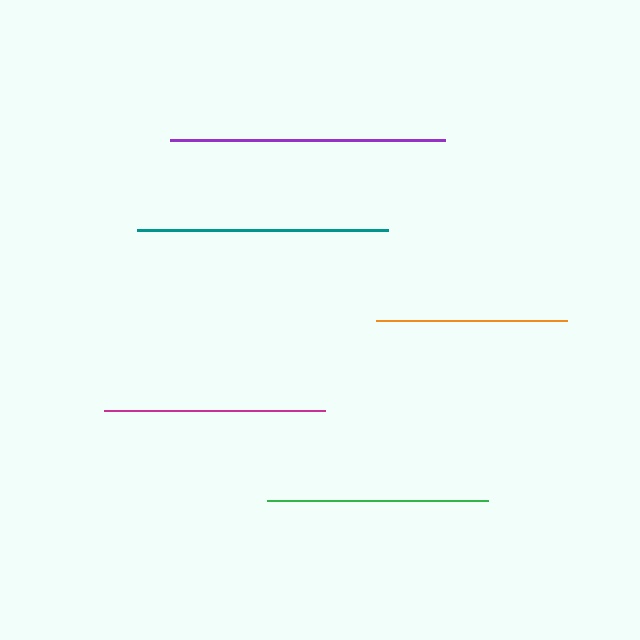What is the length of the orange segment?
The orange segment is approximately 191 pixels long.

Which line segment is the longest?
The purple line is the longest at approximately 275 pixels.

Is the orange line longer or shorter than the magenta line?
The magenta line is longer than the orange line.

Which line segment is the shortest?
The orange line is the shortest at approximately 191 pixels.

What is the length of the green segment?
The green segment is approximately 221 pixels long.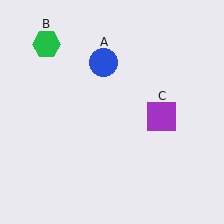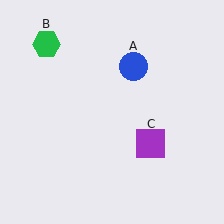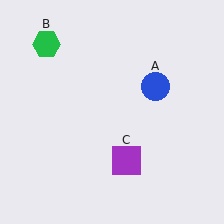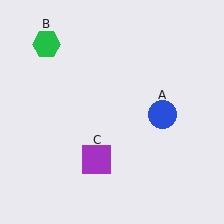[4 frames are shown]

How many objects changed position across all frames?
2 objects changed position: blue circle (object A), purple square (object C).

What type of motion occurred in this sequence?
The blue circle (object A), purple square (object C) rotated clockwise around the center of the scene.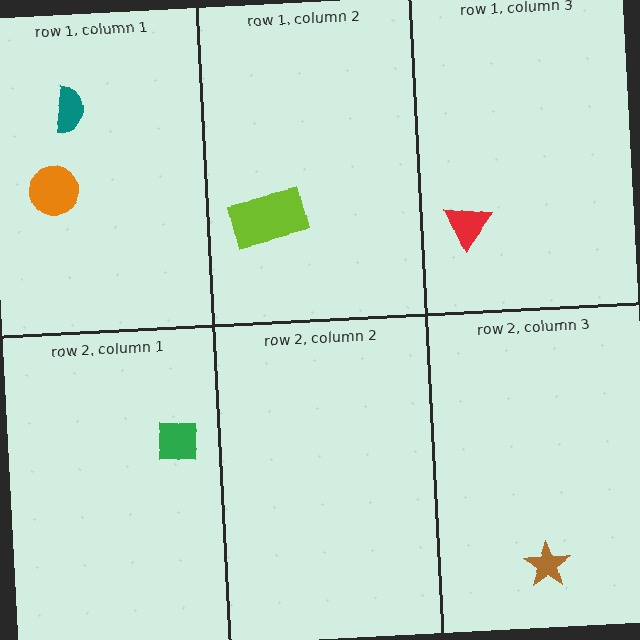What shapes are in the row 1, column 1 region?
The orange circle, the teal semicircle.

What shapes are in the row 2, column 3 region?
The brown star.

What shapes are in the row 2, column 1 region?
The green square.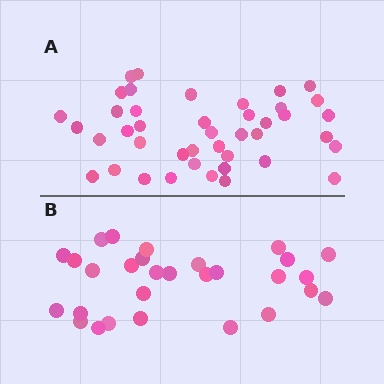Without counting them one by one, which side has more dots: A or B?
Region A (the top region) has more dots.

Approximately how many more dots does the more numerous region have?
Region A has approximately 15 more dots than region B.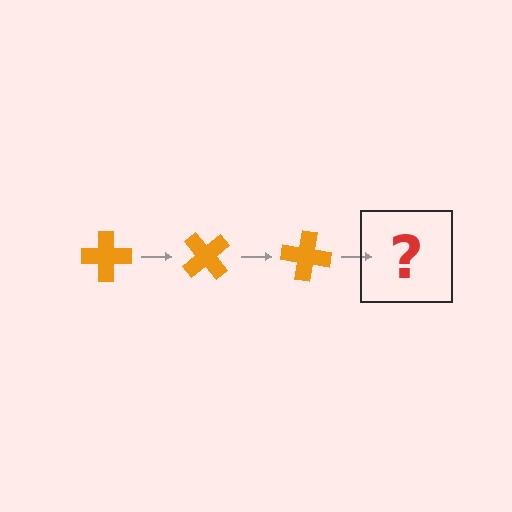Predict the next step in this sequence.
The next step is an orange cross rotated 150 degrees.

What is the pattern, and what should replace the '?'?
The pattern is that the cross rotates 50 degrees each step. The '?' should be an orange cross rotated 150 degrees.